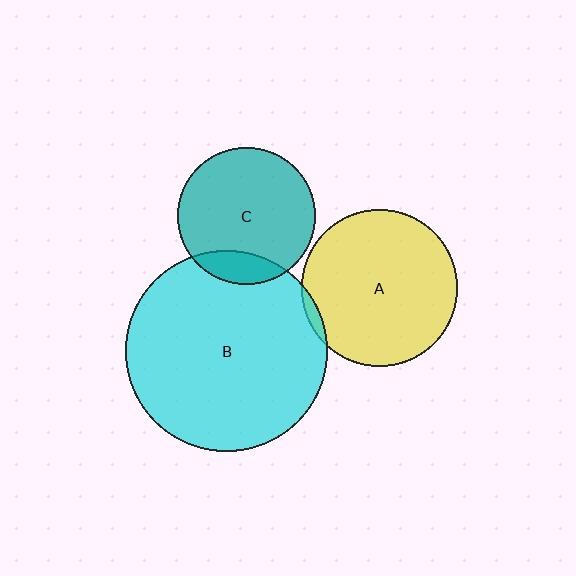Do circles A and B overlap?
Yes.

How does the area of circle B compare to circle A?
Approximately 1.7 times.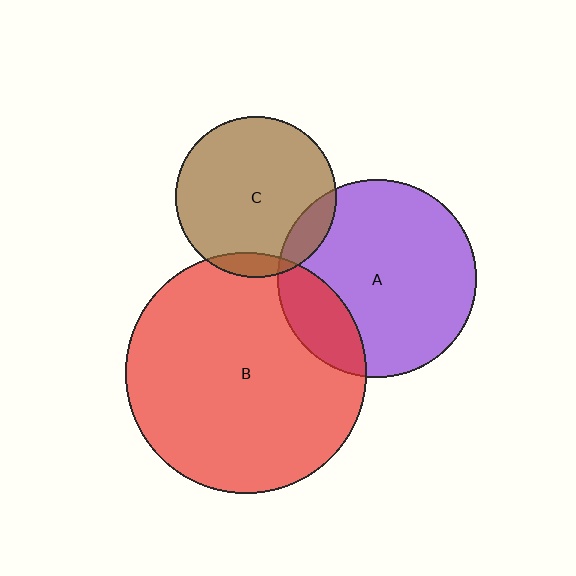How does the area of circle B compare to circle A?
Approximately 1.5 times.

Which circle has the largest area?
Circle B (red).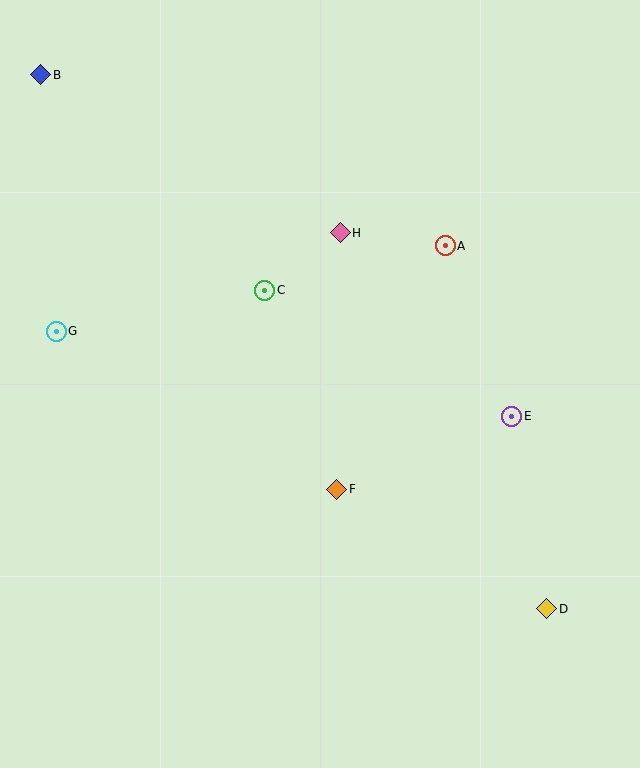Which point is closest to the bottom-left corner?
Point F is closest to the bottom-left corner.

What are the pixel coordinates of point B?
Point B is at (41, 75).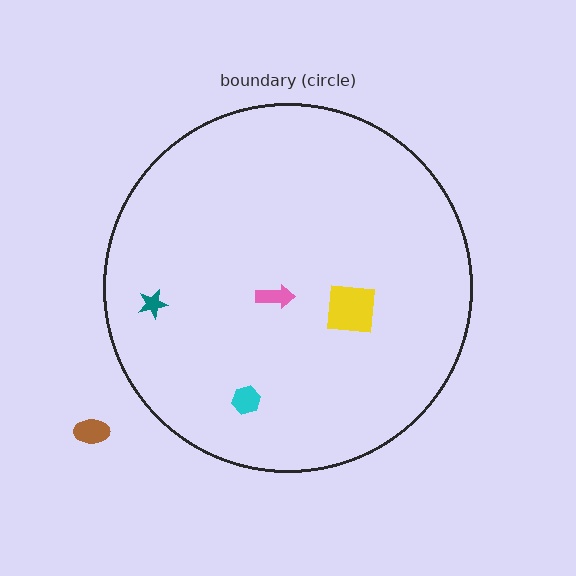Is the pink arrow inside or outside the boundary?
Inside.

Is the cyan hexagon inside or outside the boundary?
Inside.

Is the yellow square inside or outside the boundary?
Inside.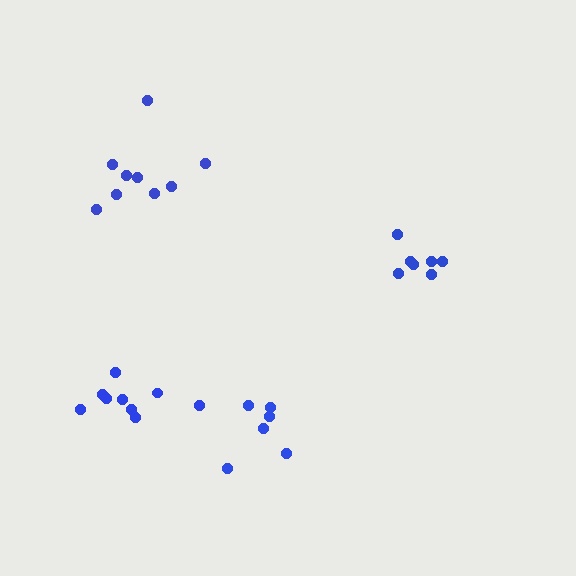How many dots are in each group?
Group 1: 7 dots, Group 2: 9 dots, Group 3: 9 dots, Group 4: 6 dots (31 total).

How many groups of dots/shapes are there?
There are 4 groups.